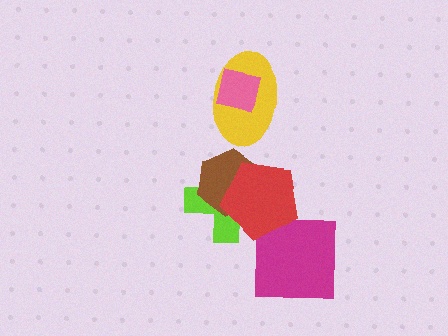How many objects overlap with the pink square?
1 object overlaps with the pink square.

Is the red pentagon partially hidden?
No, no other shape covers it.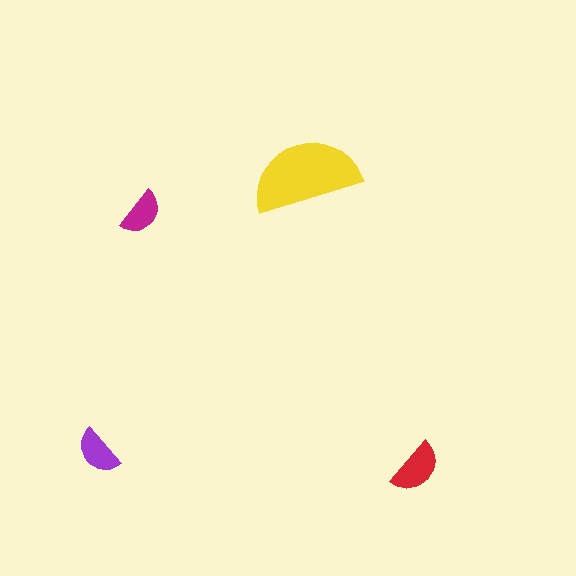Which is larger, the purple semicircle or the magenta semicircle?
The purple one.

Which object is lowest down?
The red semicircle is bottommost.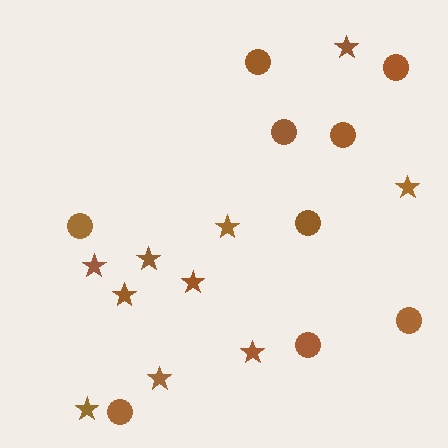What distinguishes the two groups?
There are 2 groups: one group of stars (10) and one group of circles (9).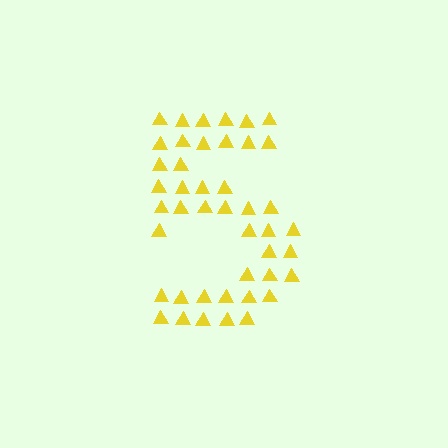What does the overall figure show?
The overall figure shows the digit 5.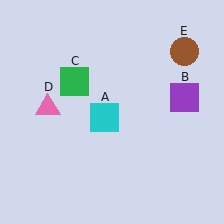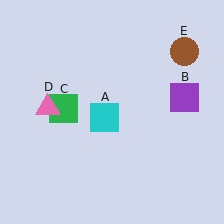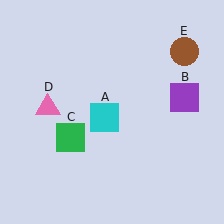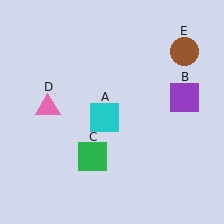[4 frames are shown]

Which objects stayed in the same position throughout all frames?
Cyan square (object A) and purple square (object B) and pink triangle (object D) and brown circle (object E) remained stationary.